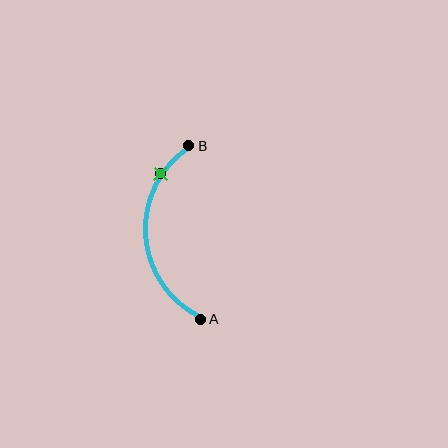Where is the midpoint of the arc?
The arc midpoint is the point on the curve farthest from the straight line joining A and B. It sits to the left of that line.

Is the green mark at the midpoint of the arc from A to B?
No. The green mark lies on the arc but is closer to endpoint B. The arc midpoint would be at the point on the curve equidistant along the arc from both A and B.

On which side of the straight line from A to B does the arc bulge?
The arc bulges to the left of the straight line connecting A and B.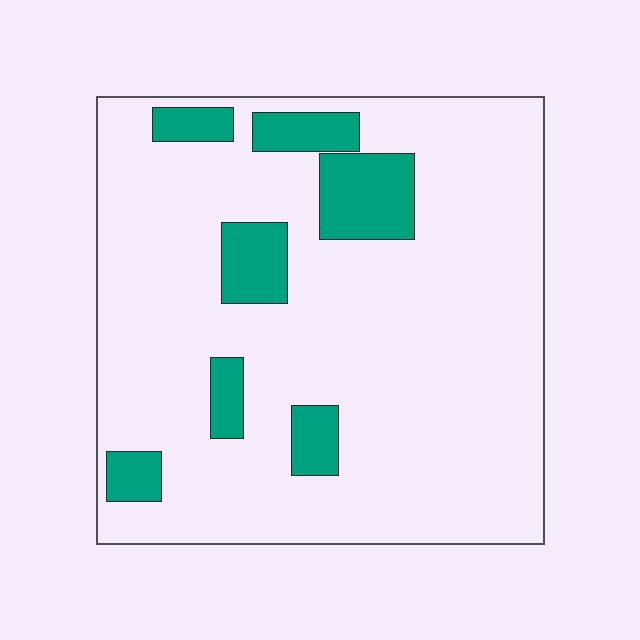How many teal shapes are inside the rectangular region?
7.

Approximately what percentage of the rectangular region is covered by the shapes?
Approximately 15%.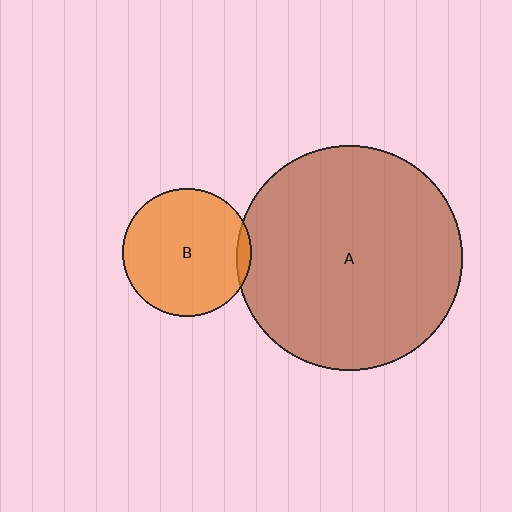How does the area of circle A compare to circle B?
Approximately 3.1 times.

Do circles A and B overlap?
Yes.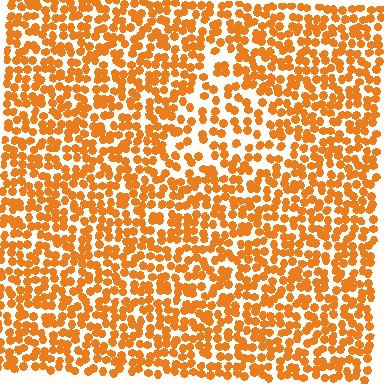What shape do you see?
I see a triangle.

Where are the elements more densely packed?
The elements are more densely packed outside the triangle boundary.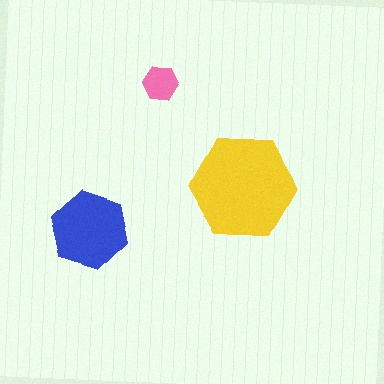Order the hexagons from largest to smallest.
the yellow one, the blue one, the pink one.